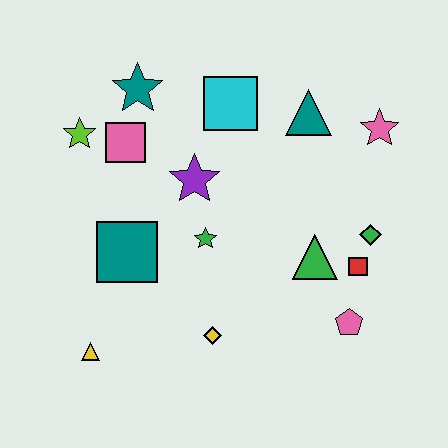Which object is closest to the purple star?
The green star is closest to the purple star.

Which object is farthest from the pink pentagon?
The lime star is farthest from the pink pentagon.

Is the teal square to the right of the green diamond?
No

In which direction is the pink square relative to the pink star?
The pink square is to the left of the pink star.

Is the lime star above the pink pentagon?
Yes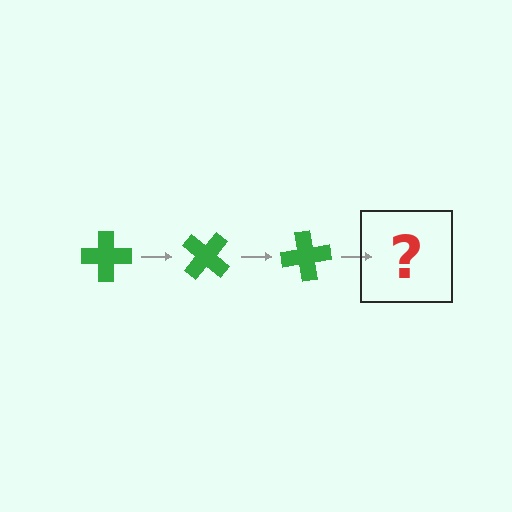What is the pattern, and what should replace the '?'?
The pattern is that the cross rotates 40 degrees each step. The '?' should be a green cross rotated 120 degrees.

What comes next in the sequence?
The next element should be a green cross rotated 120 degrees.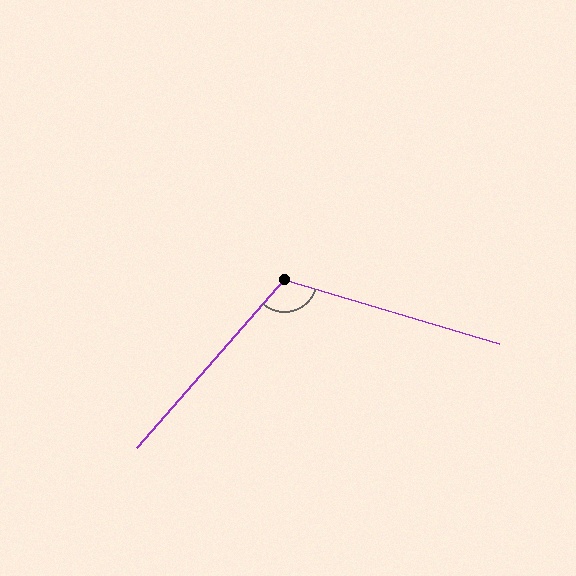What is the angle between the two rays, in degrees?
Approximately 115 degrees.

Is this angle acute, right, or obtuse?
It is obtuse.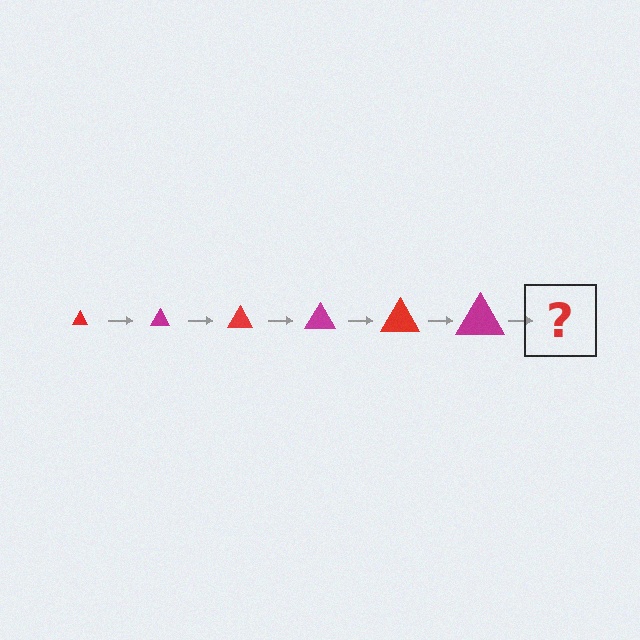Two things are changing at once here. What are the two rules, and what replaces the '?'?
The two rules are that the triangle grows larger each step and the color cycles through red and magenta. The '?' should be a red triangle, larger than the previous one.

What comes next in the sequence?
The next element should be a red triangle, larger than the previous one.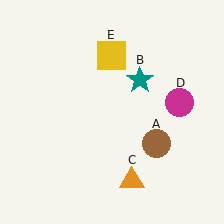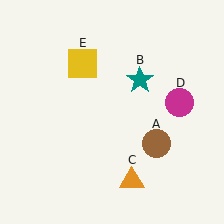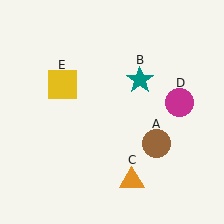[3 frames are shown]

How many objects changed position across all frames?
1 object changed position: yellow square (object E).